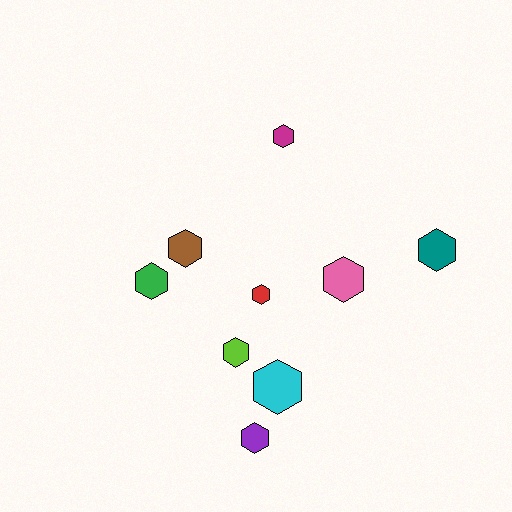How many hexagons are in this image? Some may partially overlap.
There are 9 hexagons.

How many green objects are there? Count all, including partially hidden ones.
There is 1 green object.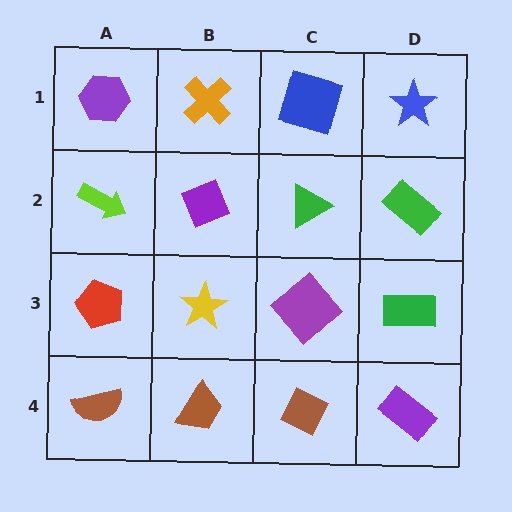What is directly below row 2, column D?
A green rectangle.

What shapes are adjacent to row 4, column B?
A yellow star (row 3, column B), a brown semicircle (row 4, column A), a brown diamond (row 4, column C).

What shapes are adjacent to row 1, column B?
A purple diamond (row 2, column B), a purple hexagon (row 1, column A), a blue square (row 1, column C).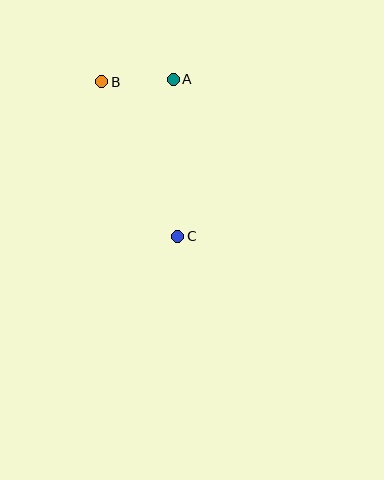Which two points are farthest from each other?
Points B and C are farthest from each other.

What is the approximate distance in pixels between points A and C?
The distance between A and C is approximately 157 pixels.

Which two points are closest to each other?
Points A and B are closest to each other.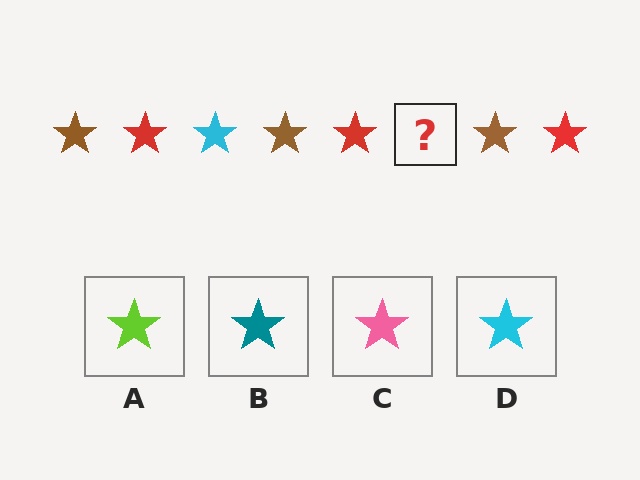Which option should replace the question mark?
Option D.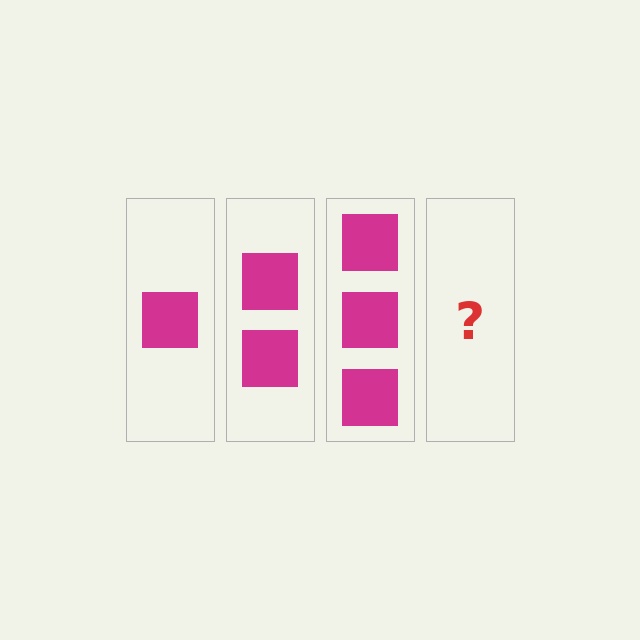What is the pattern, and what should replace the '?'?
The pattern is that each step adds one more square. The '?' should be 4 squares.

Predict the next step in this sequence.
The next step is 4 squares.